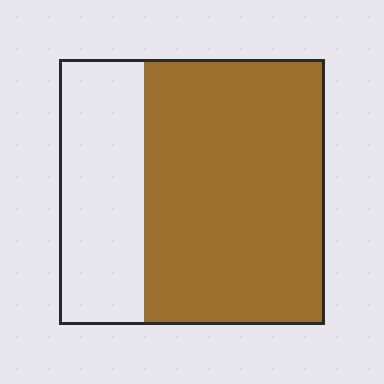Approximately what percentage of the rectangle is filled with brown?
Approximately 70%.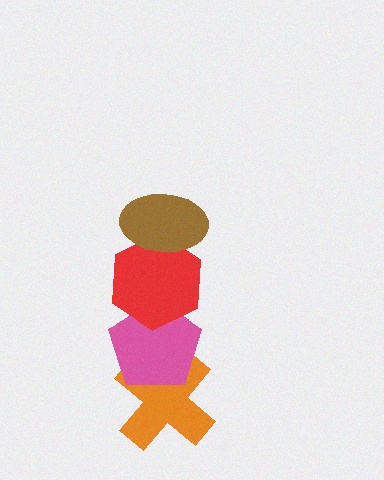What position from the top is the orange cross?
The orange cross is 4th from the top.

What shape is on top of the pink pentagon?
The red hexagon is on top of the pink pentagon.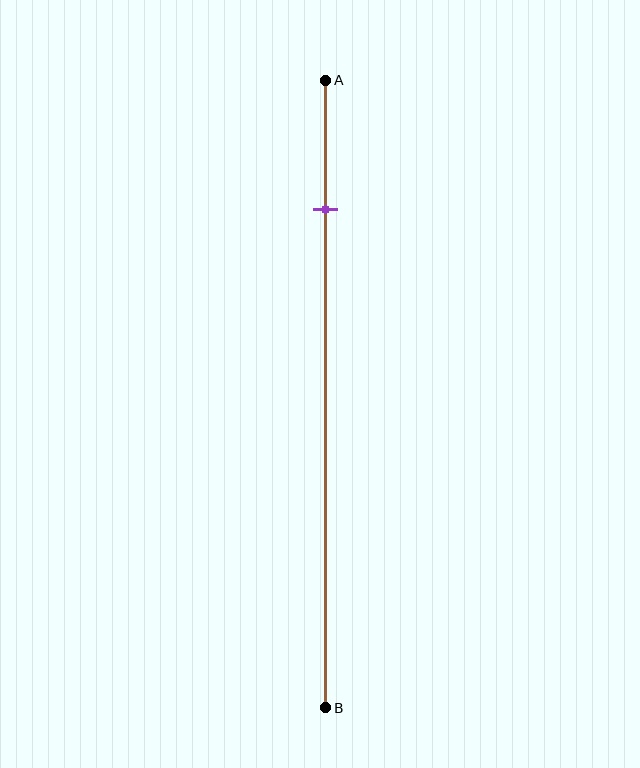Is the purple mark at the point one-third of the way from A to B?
No, the mark is at about 20% from A, not at the 33% one-third point.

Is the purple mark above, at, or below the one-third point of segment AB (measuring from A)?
The purple mark is above the one-third point of segment AB.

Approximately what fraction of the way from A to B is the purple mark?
The purple mark is approximately 20% of the way from A to B.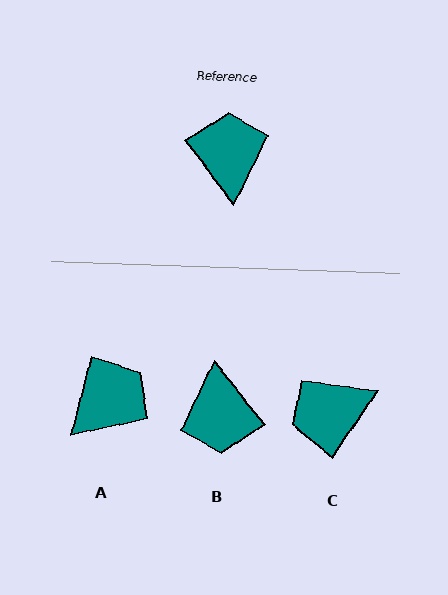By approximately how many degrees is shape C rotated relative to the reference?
Approximately 108 degrees counter-clockwise.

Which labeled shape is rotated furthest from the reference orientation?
B, about 179 degrees away.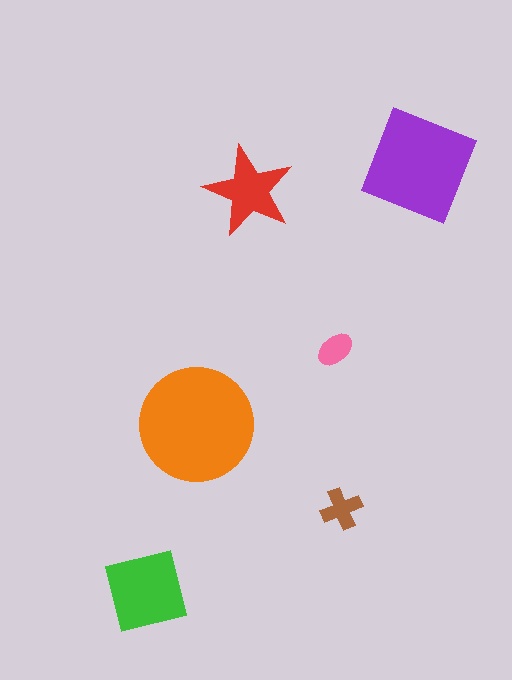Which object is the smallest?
The pink ellipse.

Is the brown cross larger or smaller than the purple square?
Smaller.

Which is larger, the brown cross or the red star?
The red star.